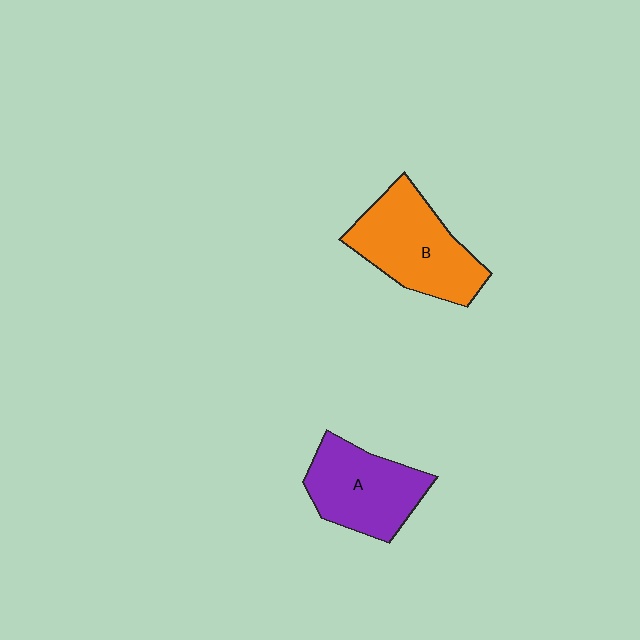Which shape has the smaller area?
Shape A (purple).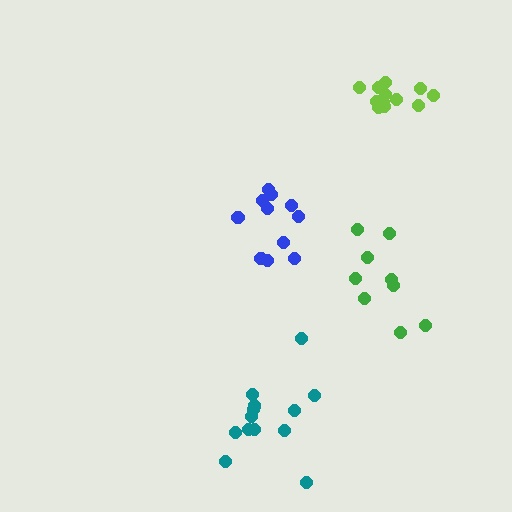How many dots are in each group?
Group 1: 13 dots, Group 2: 13 dots, Group 3: 9 dots, Group 4: 11 dots (46 total).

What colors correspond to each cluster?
The clusters are colored: teal, lime, green, blue.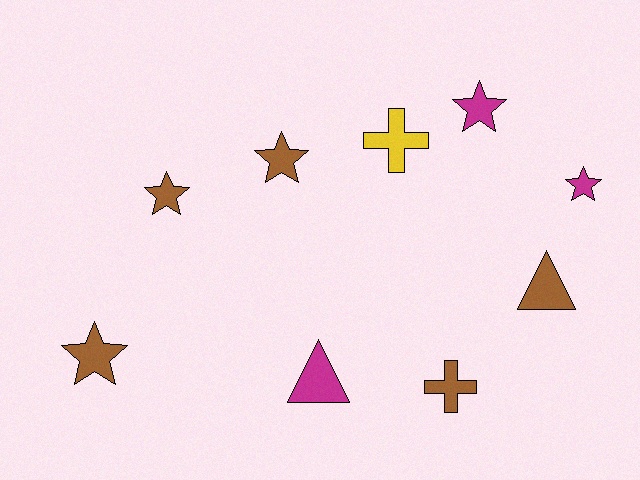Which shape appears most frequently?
Star, with 5 objects.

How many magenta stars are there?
There are 2 magenta stars.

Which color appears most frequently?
Brown, with 5 objects.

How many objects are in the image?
There are 9 objects.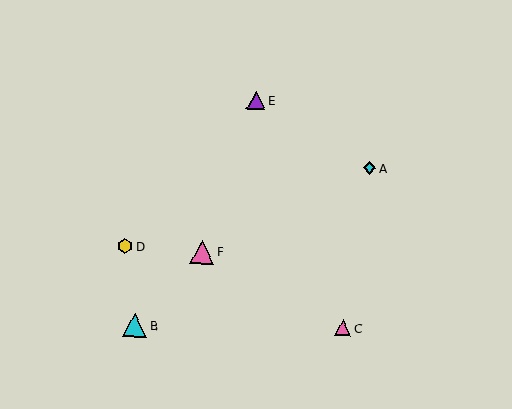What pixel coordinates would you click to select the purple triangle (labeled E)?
Click at (256, 100) to select the purple triangle E.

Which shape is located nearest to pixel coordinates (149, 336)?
The cyan triangle (labeled B) at (135, 325) is nearest to that location.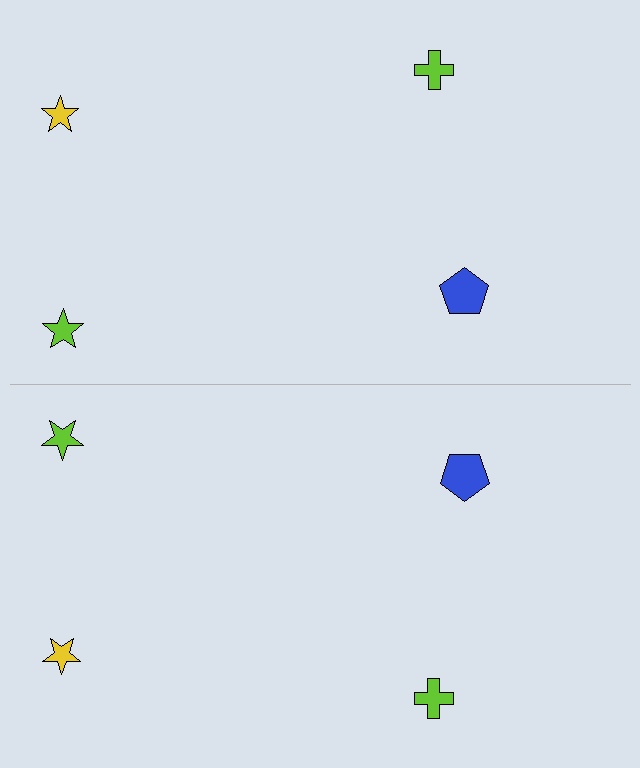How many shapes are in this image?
There are 8 shapes in this image.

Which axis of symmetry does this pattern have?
The pattern has a horizontal axis of symmetry running through the center of the image.